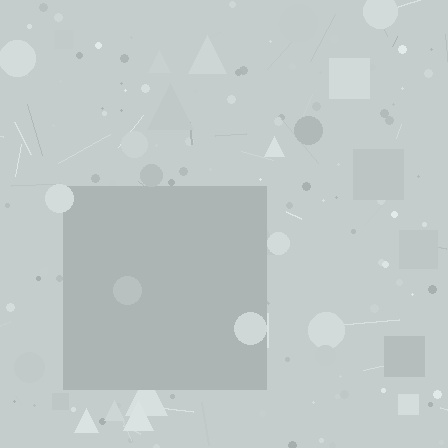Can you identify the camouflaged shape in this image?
The camouflaged shape is a square.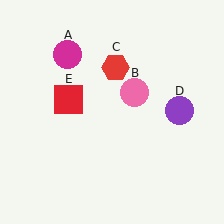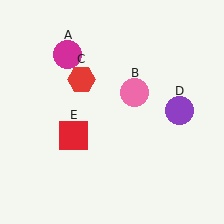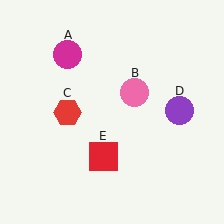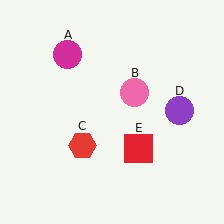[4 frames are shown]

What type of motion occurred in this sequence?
The red hexagon (object C), red square (object E) rotated counterclockwise around the center of the scene.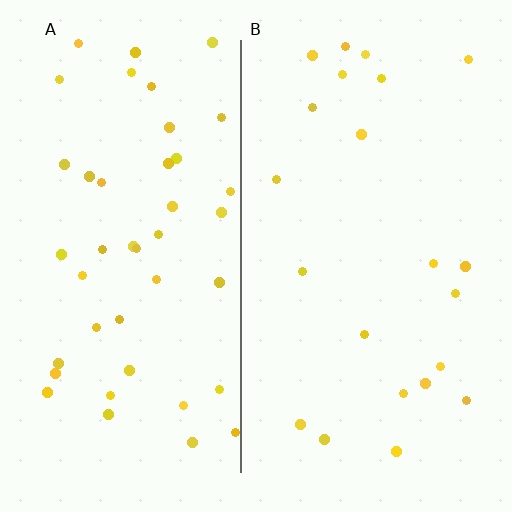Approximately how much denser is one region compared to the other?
Approximately 2.0× — region A over region B.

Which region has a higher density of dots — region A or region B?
A (the left).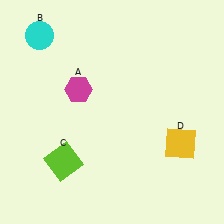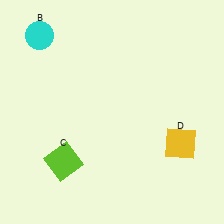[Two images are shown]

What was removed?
The magenta hexagon (A) was removed in Image 2.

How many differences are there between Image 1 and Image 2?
There is 1 difference between the two images.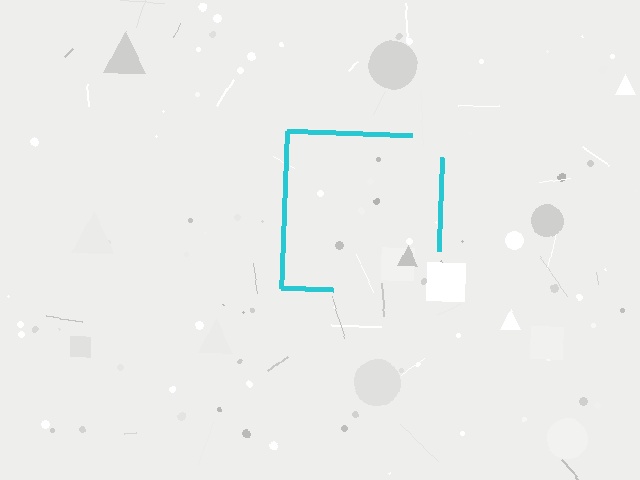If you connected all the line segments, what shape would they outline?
They would outline a square.